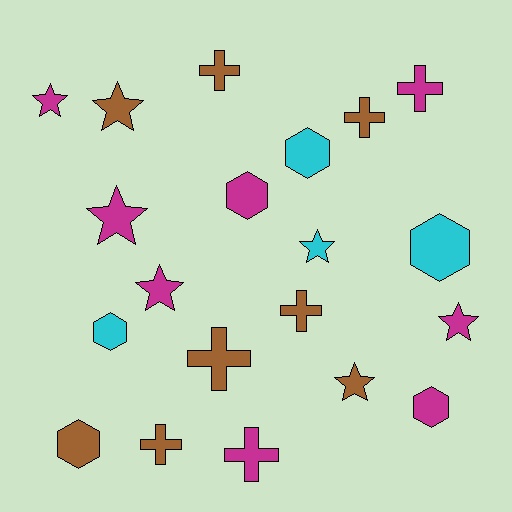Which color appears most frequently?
Magenta, with 8 objects.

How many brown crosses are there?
There are 5 brown crosses.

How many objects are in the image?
There are 20 objects.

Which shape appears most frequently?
Star, with 7 objects.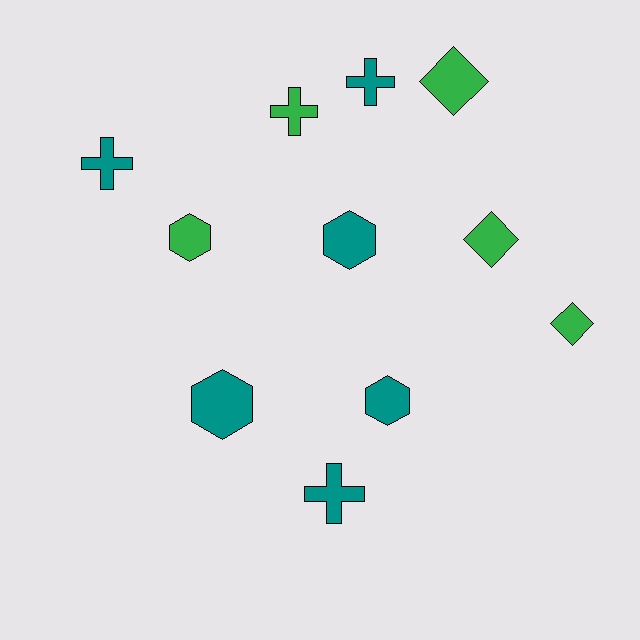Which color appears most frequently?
Teal, with 6 objects.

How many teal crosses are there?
There are 3 teal crosses.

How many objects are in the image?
There are 11 objects.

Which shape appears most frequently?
Cross, with 4 objects.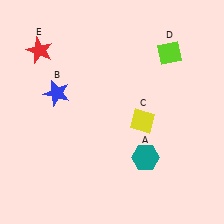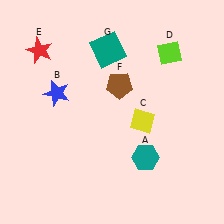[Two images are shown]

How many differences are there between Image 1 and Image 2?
There are 2 differences between the two images.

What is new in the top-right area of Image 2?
A brown pentagon (F) was added in the top-right area of Image 2.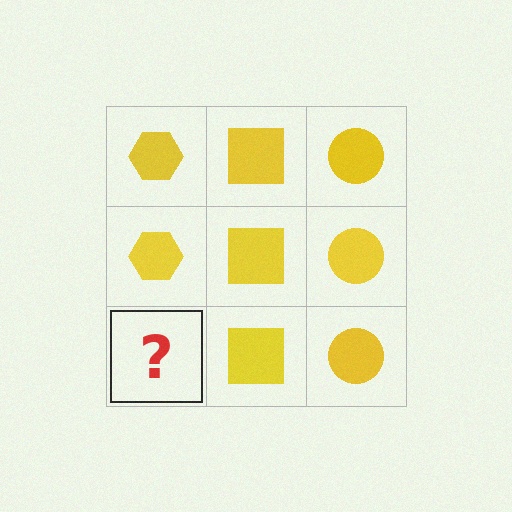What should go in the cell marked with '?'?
The missing cell should contain a yellow hexagon.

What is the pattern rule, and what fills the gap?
The rule is that each column has a consistent shape. The gap should be filled with a yellow hexagon.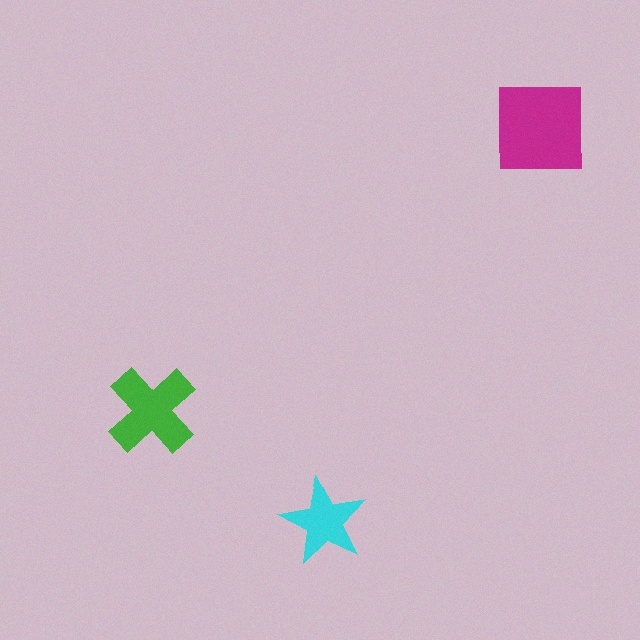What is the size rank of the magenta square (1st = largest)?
1st.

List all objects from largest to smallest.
The magenta square, the green cross, the cyan star.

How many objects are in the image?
There are 3 objects in the image.